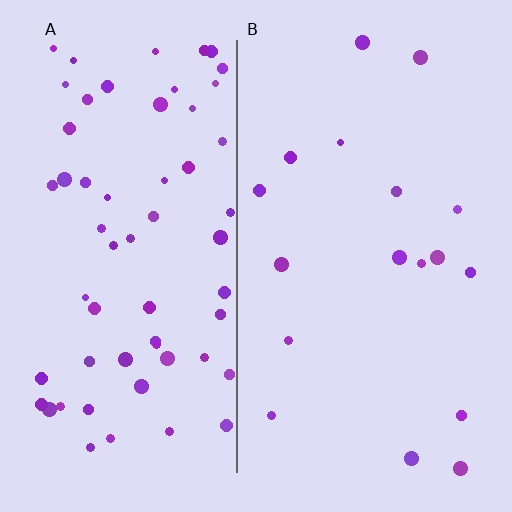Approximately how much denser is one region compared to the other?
Approximately 3.5× — region A over region B.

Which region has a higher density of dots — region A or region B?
A (the left).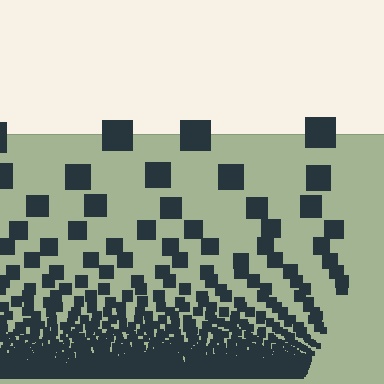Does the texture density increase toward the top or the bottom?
Density increases toward the bottom.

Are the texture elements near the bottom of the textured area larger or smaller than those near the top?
Smaller. The gradient is inverted — elements near the bottom are smaller and denser.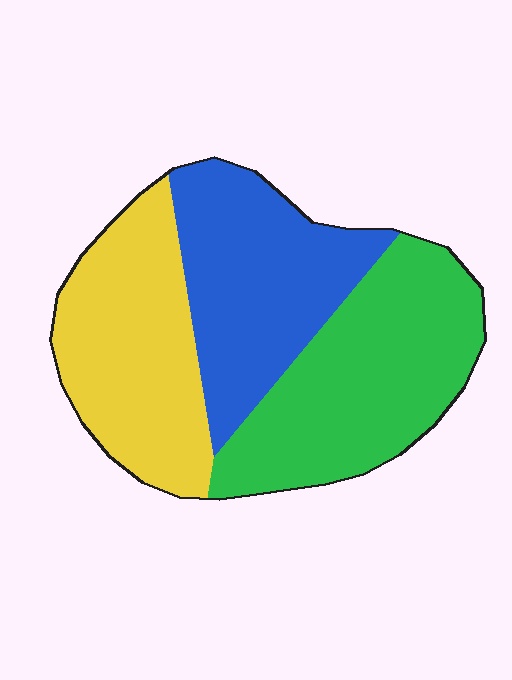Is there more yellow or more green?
Green.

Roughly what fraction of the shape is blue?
Blue covers roughly 30% of the shape.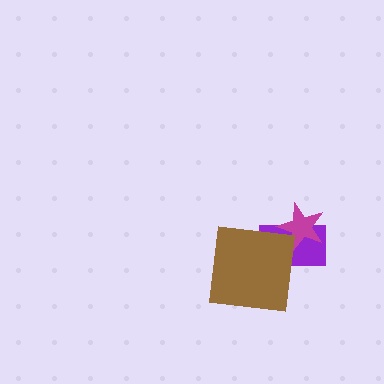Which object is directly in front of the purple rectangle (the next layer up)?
The magenta star is directly in front of the purple rectangle.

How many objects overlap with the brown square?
1 object overlaps with the brown square.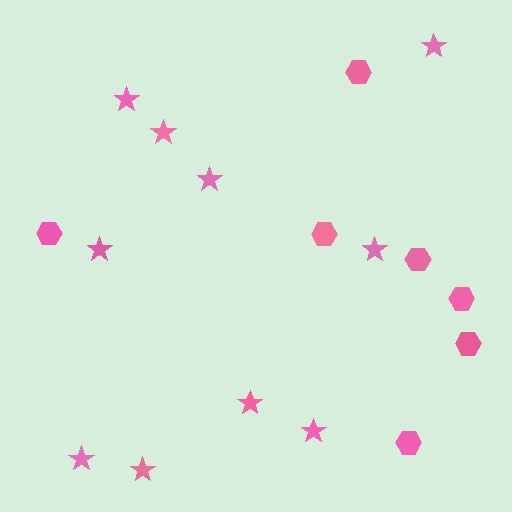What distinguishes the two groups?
There are 2 groups: one group of hexagons (7) and one group of stars (10).